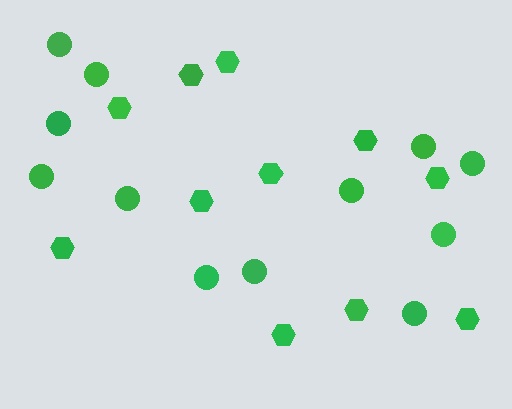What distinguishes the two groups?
There are 2 groups: one group of circles (12) and one group of hexagons (11).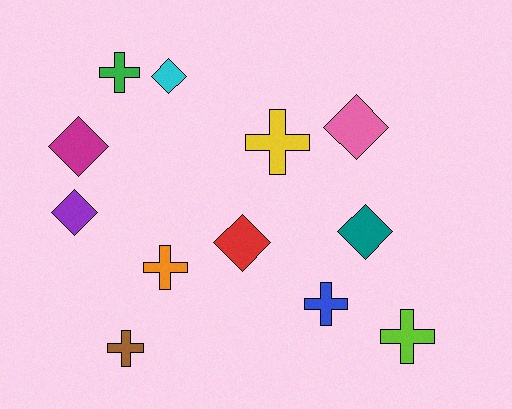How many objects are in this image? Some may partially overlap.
There are 12 objects.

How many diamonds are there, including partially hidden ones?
There are 6 diamonds.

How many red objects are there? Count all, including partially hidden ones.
There is 1 red object.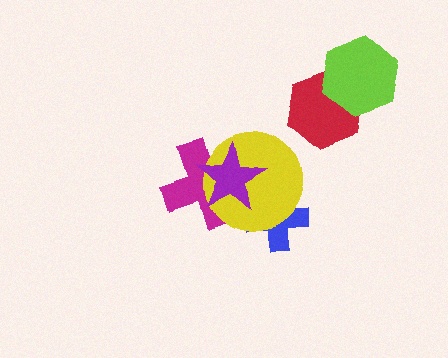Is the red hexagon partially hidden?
Yes, it is partially covered by another shape.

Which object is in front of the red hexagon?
The lime hexagon is in front of the red hexagon.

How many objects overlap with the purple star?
2 objects overlap with the purple star.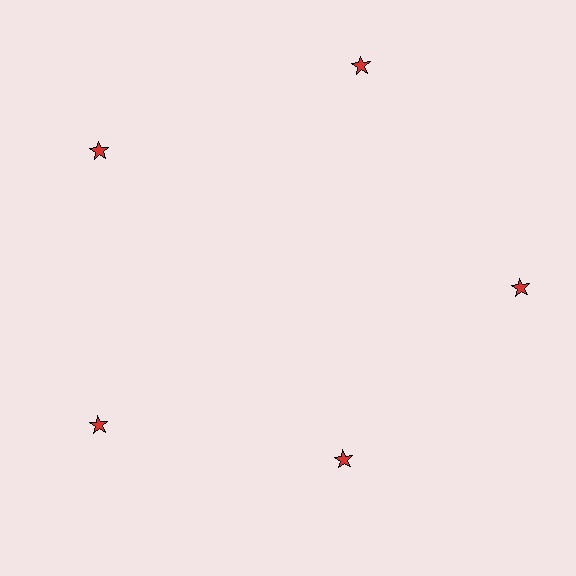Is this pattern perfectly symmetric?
No. The 5 red stars are arranged in a ring, but one element near the 5 o'clock position is pulled inward toward the center, breaking the 5-fold rotational symmetry.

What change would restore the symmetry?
The symmetry would be restored by moving it outward, back onto the ring so that all 5 stars sit at equal angles and equal distance from the center.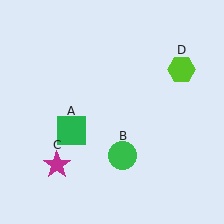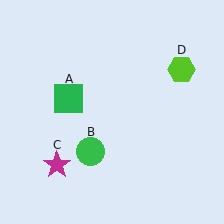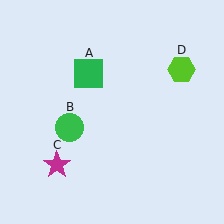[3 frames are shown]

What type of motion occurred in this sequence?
The green square (object A), green circle (object B) rotated clockwise around the center of the scene.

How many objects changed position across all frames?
2 objects changed position: green square (object A), green circle (object B).